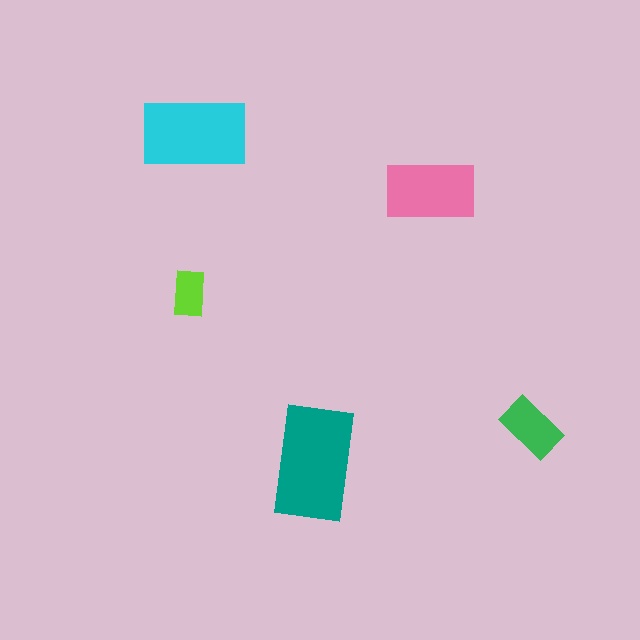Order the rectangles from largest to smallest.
the teal one, the cyan one, the pink one, the green one, the lime one.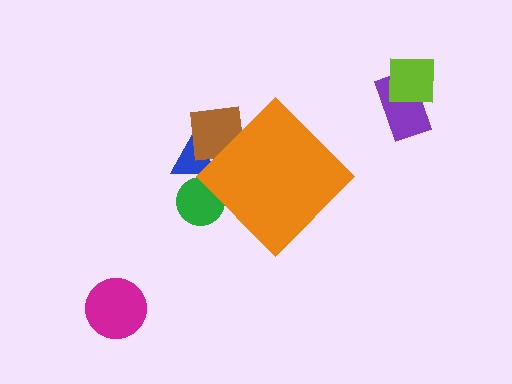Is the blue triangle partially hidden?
Yes, the blue triangle is partially hidden behind the orange diamond.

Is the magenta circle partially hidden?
No, the magenta circle is fully visible.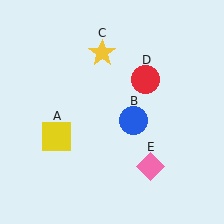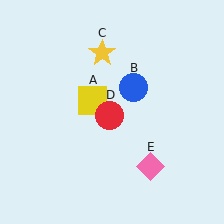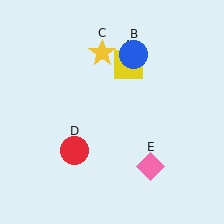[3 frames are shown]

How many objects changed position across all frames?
3 objects changed position: yellow square (object A), blue circle (object B), red circle (object D).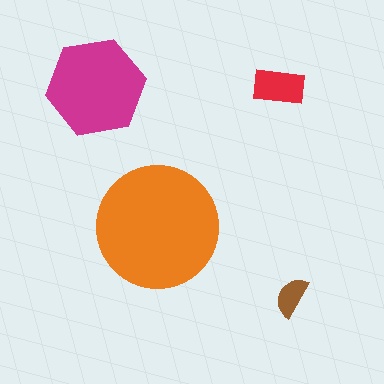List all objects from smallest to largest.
The brown semicircle, the red rectangle, the magenta hexagon, the orange circle.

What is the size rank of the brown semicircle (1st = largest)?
4th.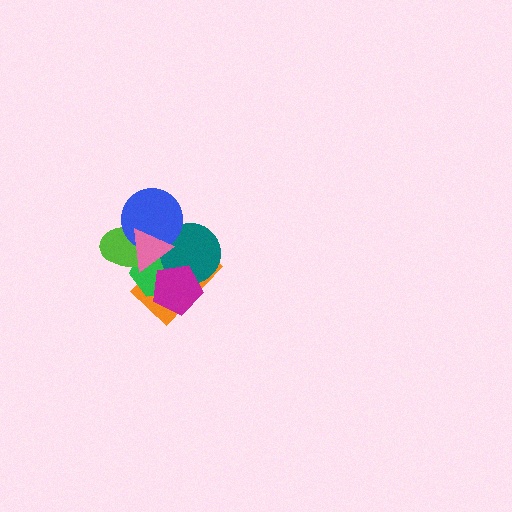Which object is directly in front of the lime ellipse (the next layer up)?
The blue circle is directly in front of the lime ellipse.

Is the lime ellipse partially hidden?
Yes, it is partially covered by another shape.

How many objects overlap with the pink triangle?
5 objects overlap with the pink triangle.